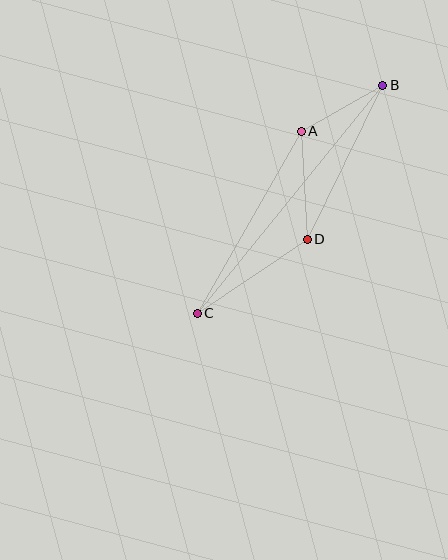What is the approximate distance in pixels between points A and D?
The distance between A and D is approximately 108 pixels.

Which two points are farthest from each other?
Points B and C are farthest from each other.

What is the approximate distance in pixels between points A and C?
The distance between A and C is approximately 210 pixels.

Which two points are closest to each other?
Points A and B are closest to each other.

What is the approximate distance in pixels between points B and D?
The distance between B and D is approximately 171 pixels.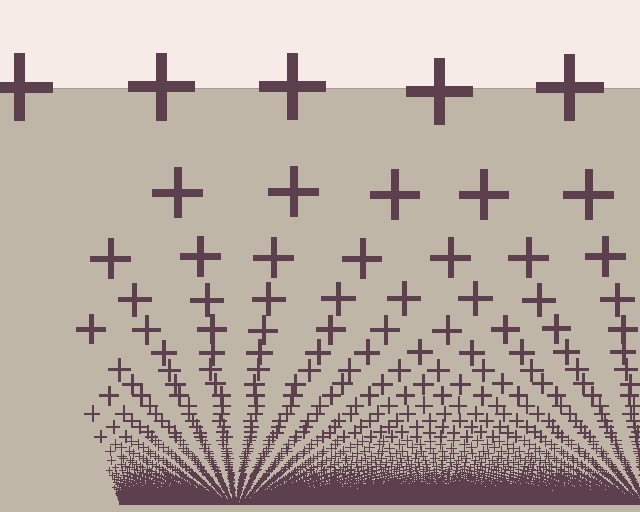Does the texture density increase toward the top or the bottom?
Density increases toward the bottom.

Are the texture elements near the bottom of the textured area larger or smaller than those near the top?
Smaller. The gradient is inverted — elements near the bottom are smaller and denser.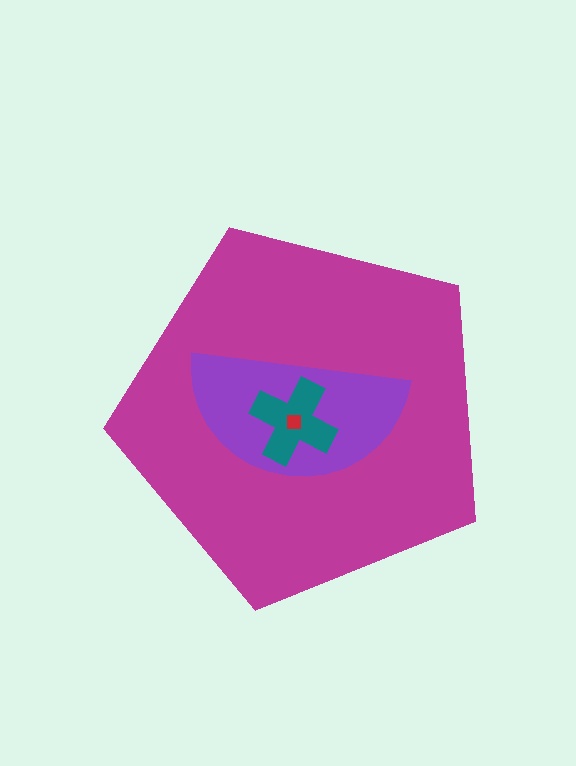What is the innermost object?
The red square.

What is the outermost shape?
The magenta pentagon.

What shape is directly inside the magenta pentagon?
The purple semicircle.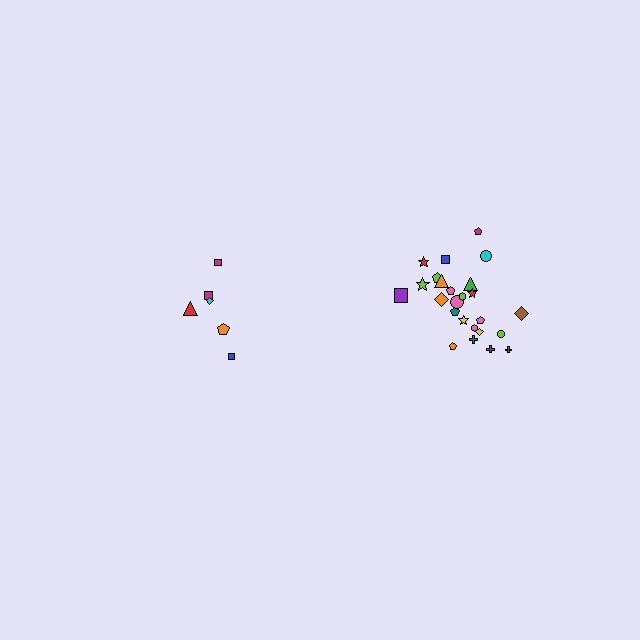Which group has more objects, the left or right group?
The right group.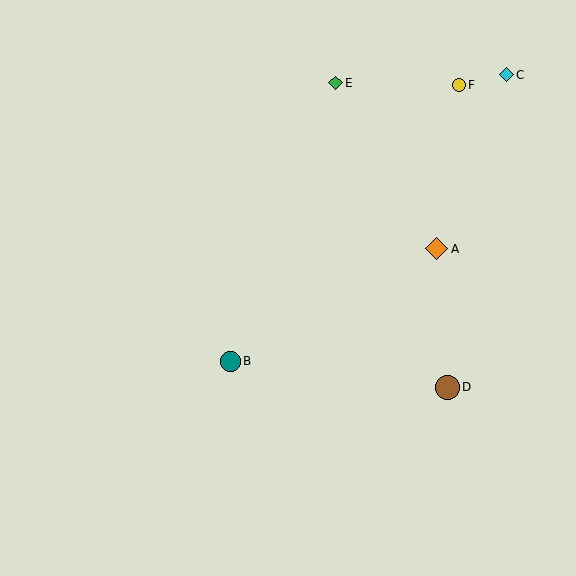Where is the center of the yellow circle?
The center of the yellow circle is at (459, 85).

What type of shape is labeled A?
Shape A is an orange diamond.